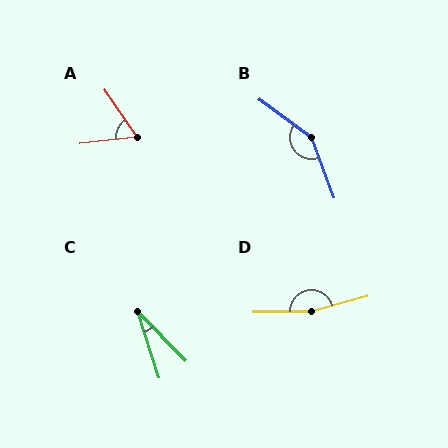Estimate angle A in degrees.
Approximately 62 degrees.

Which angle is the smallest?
C, at approximately 26 degrees.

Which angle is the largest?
D, at approximately 166 degrees.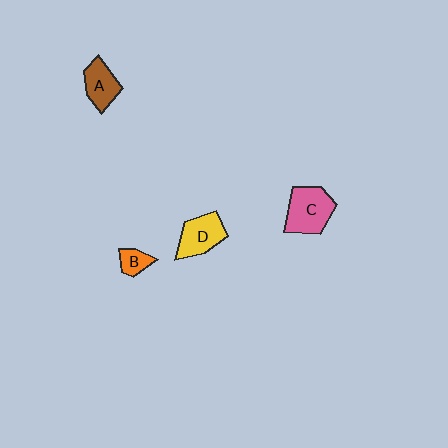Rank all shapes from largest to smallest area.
From largest to smallest: C (pink), D (yellow), A (brown), B (orange).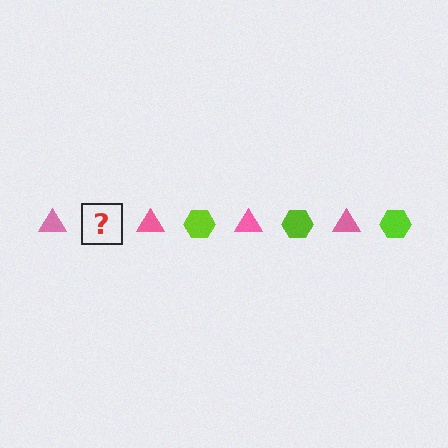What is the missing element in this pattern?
The missing element is a lime hexagon.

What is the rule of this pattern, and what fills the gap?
The rule is that the pattern alternates between pink triangle and lime hexagon. The gap should be filled with a lime hexagon.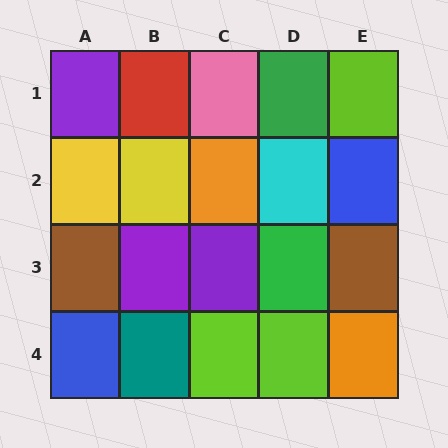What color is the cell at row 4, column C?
Lime.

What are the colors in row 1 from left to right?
Purple, red, pink, green, lime.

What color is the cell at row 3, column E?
Brown.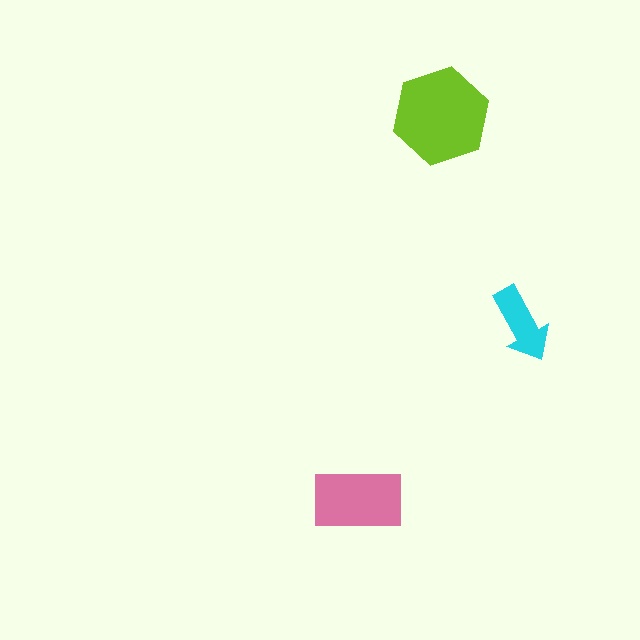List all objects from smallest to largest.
The cyan arrow, the pink rectangle, the lime hexagon.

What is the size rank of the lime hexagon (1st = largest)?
1st.